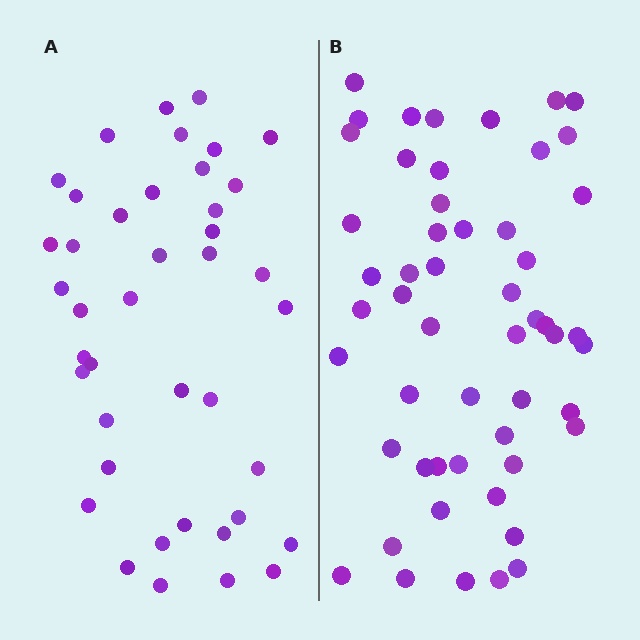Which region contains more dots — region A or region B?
Region B (the right region) has more dots.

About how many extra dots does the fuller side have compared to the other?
Region B has roughly 12 or so more dots than region A.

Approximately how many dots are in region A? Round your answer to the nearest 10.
About 40 dots. (The exact count is 41, which rounds to 40.)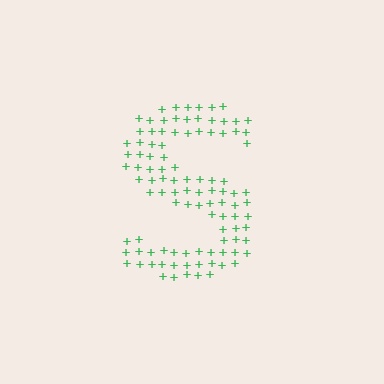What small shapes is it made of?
It is made of small plus signs.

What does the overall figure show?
The overall figure shows the letter S.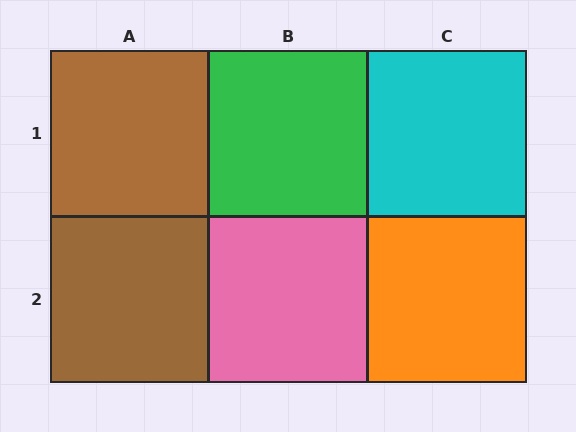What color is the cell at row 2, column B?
Pink.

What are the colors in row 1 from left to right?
Brown, green, cyan.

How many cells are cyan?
1 cell is cyan.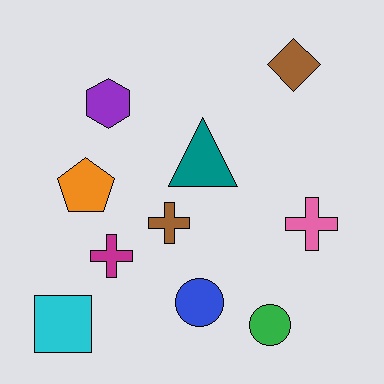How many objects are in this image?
There are 10 objects.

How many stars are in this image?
There are no stars.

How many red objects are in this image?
There are no red objects.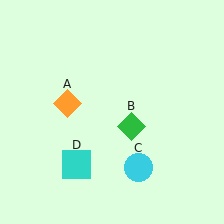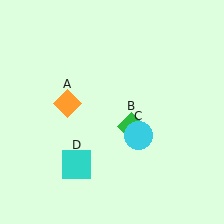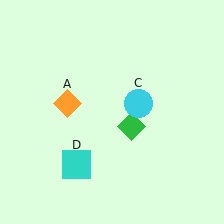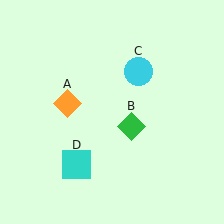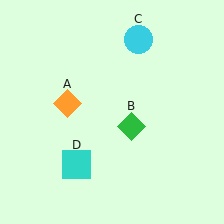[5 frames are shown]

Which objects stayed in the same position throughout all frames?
Orange diamond (object A) and green diamond (object B) and cyan square (object D) remained stationary.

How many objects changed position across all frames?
1 object changed position: cyan circle (object C).